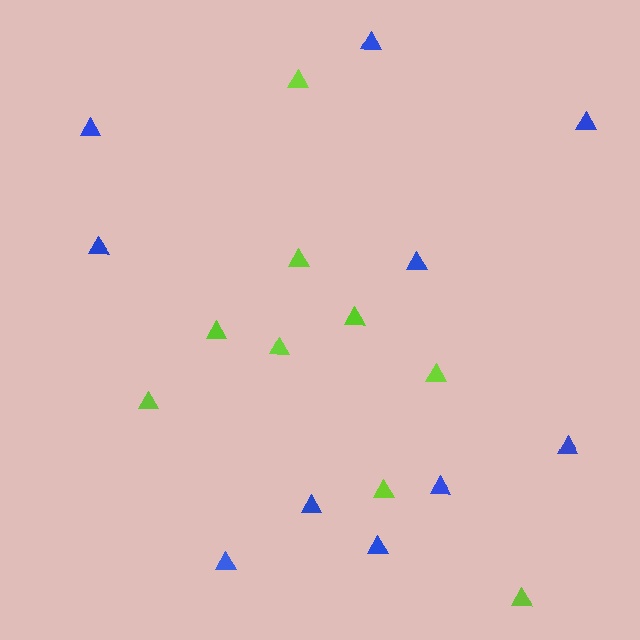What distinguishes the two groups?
There are 2 groups: one group of blue triangles (10) and one group of lime triangles (9).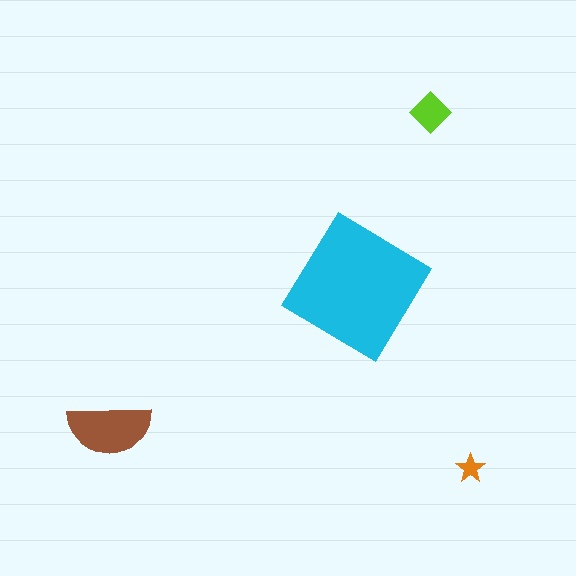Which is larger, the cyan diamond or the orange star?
The cyan diamond.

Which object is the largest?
The cyan diamond.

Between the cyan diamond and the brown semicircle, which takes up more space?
The cyan diamond.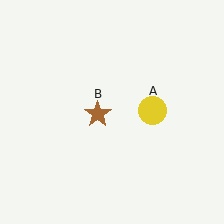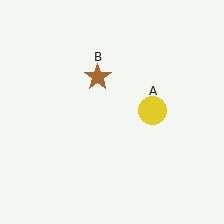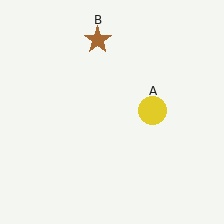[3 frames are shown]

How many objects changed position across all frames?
1 object changed position: brown star (object B).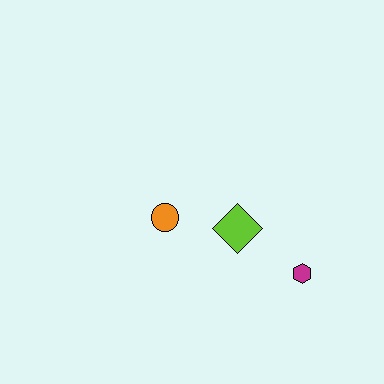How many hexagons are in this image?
There is 1 hexagon.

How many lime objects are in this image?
There is 1 lime object.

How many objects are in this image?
There are 3 objects.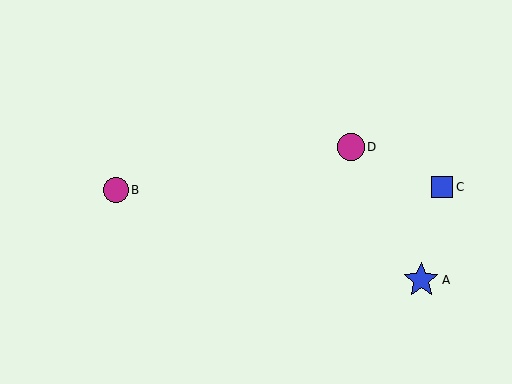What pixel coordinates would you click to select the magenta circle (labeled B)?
Click at (116, 190) to select the magenta circle B.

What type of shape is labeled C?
Shape C is a blue square.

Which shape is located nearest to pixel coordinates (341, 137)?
The magenta circle (labeled D) at (351, 147) is nearest to that location.